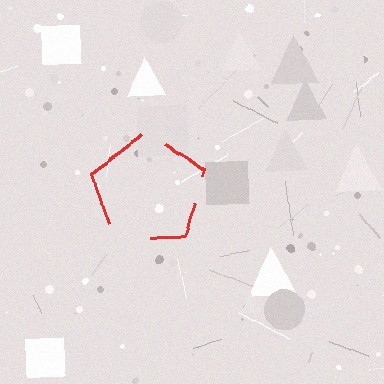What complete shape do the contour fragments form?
The contour fragments form a pentagon.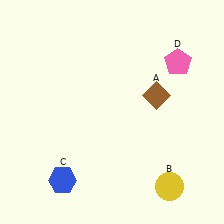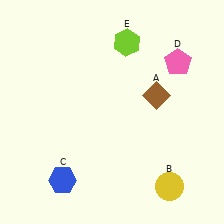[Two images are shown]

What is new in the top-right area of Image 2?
A lime hexagon (E) was added in the top-right area of Image 2.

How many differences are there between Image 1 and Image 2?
There is 1 difference between the two images.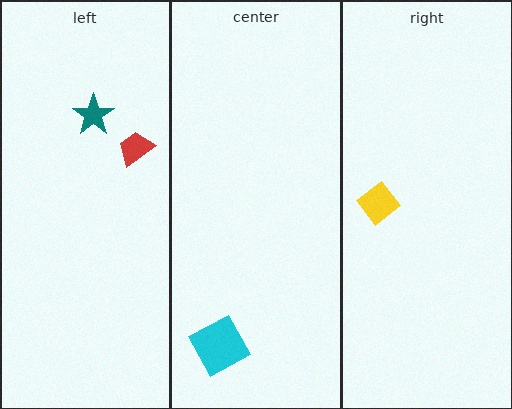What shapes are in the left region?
The red trapezoid, the teal star.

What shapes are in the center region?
The cyan square.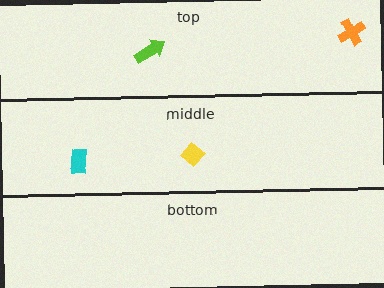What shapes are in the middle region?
The yellow diamond, the cyan rectangle.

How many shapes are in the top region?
2.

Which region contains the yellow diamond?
The middle region.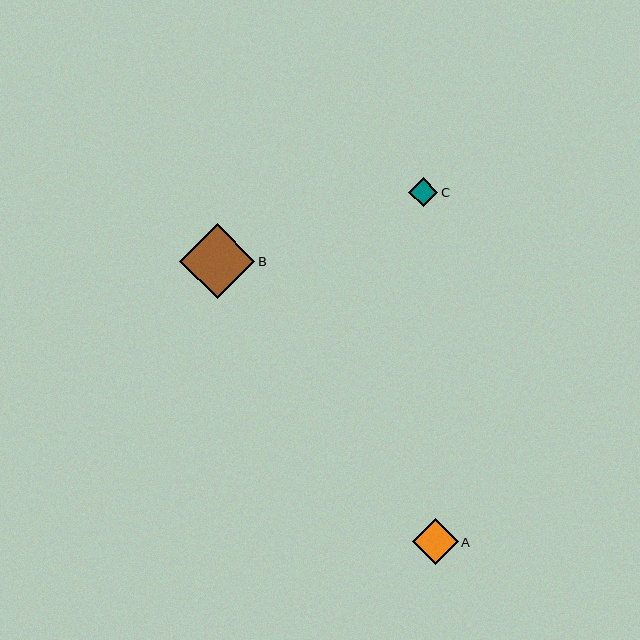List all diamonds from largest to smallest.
From largest to smallest: B, A, C.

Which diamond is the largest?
Diamond B is the largest with a size of approximately 75 pixels.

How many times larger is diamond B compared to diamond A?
Diamond B is approximately 1.6 times the size of diamond A.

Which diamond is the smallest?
Diamond C is the smallest with a size of approximately 29 pixels.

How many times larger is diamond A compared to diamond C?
Diamond A is approximately 1.6 times the size of diamond C.